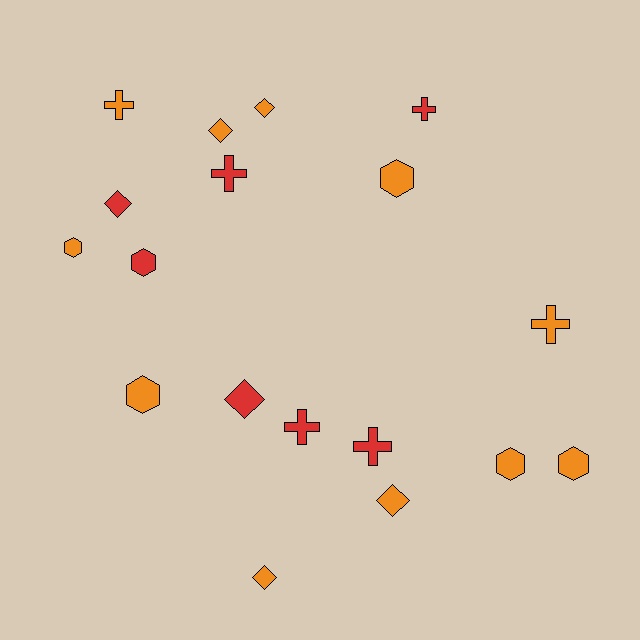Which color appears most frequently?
Orange, with 11 objects.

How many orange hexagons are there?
There are 5 orange hexagons.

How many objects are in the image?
There are 18 objects.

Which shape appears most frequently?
Hexagon, with 6 objects.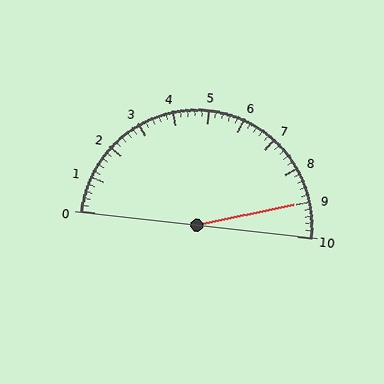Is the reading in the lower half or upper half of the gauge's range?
The reading is in the upper half of the range (0 to 10).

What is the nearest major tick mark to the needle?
The nearest major tick mark is 9.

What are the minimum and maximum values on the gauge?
The gauge ranges from 0 to 10.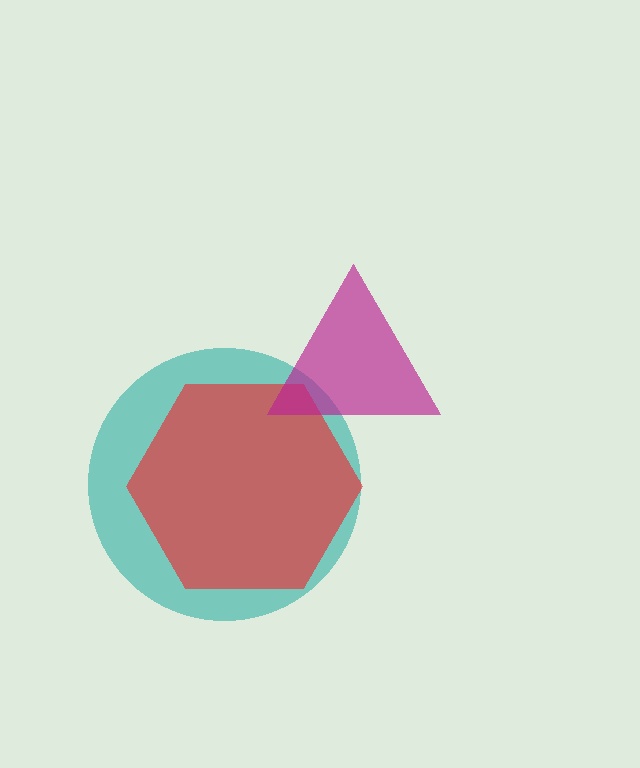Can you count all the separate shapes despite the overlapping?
Yes, there are 3 separate shapes.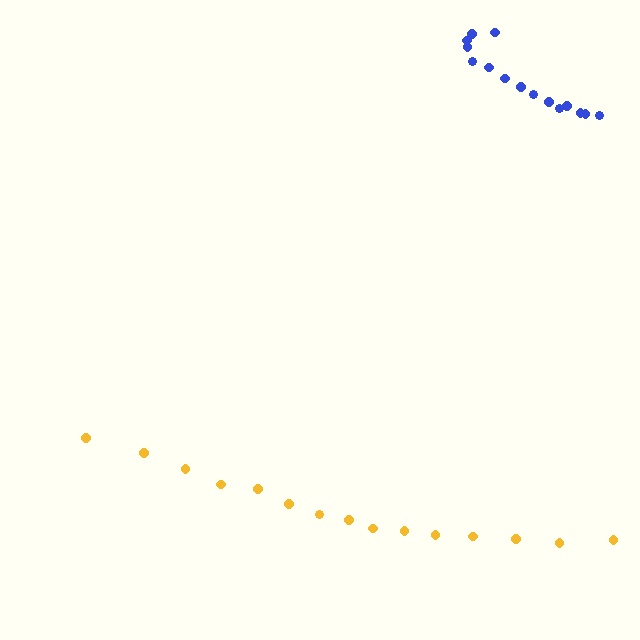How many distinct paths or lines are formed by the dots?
There are 2 distinct paths.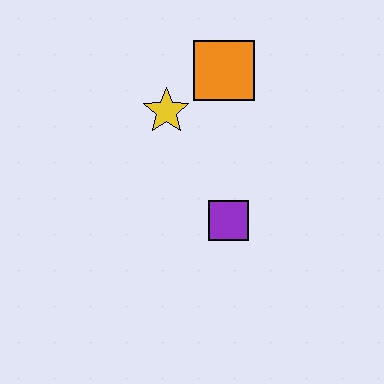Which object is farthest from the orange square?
The purple square is farthest from the orange square.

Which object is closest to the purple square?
The yellow star is closest to the purple square.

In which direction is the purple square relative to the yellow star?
The purple square is below the yellow star.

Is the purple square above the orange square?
No